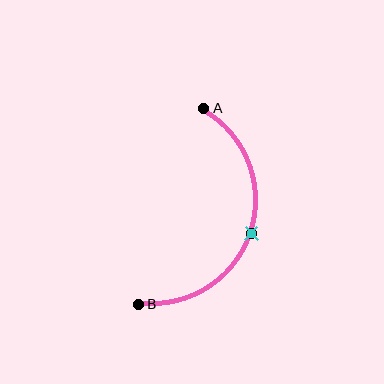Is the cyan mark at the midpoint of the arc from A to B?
Yes. The cyan mark lies on the arc at equal arc-length from both A and B — it is the arc midpoint.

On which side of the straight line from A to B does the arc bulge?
The arc bulges to the right of the straight line connecting A and B.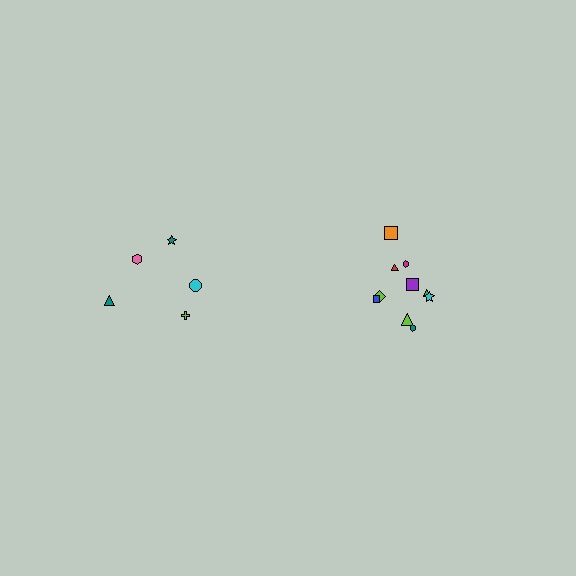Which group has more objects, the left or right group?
The right group.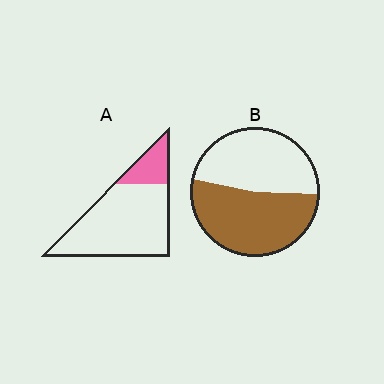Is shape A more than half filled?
No.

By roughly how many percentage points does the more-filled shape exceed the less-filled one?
By roughly 35 percentage points (B over A).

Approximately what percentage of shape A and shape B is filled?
A is approximately 20% and B is approximately 55%.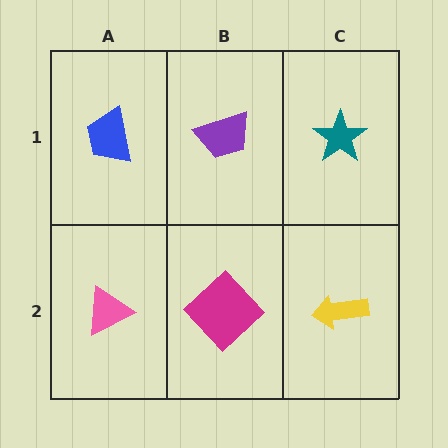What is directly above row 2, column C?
A teal star.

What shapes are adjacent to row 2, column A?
A blue trapezoid (row 1, column A), a magenta diamond (row 2, column B).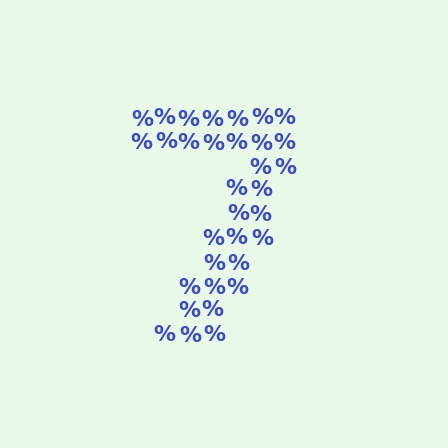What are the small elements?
The small elements are percent signs.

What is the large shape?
The large shape is the digit 7.